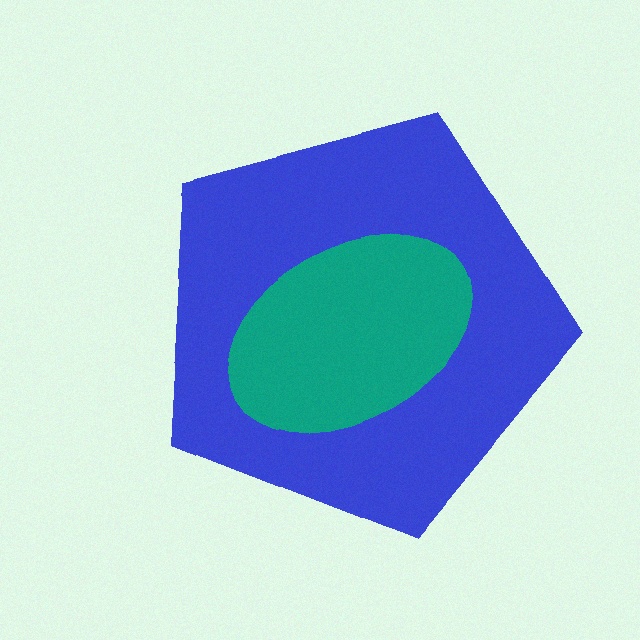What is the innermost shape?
The teal ellipse.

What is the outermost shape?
The blue pentagon.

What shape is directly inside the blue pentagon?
The teal ellipse.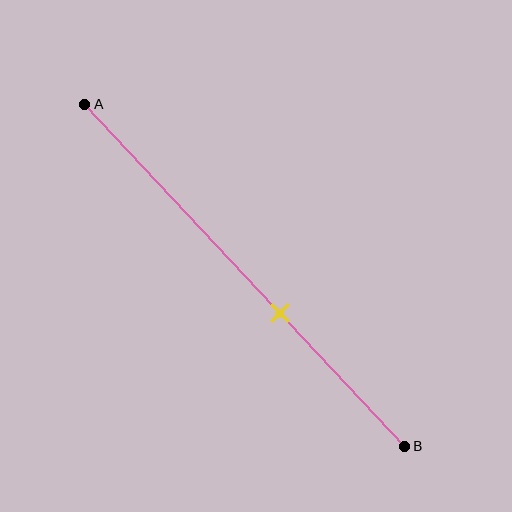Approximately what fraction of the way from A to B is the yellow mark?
The yellow mark is approximately 60% of the way from A to B.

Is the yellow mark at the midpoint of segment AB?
No, the mark is at about 60% from A, not at the 50% midpoint.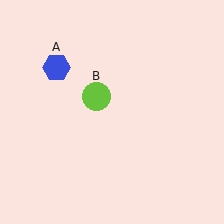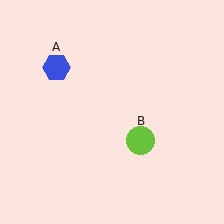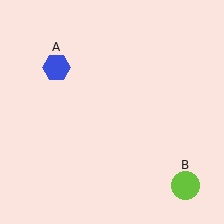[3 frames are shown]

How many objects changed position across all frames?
1 object changed position: lime circle (object B).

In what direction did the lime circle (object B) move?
The lime circle (object B) moved down and to the right.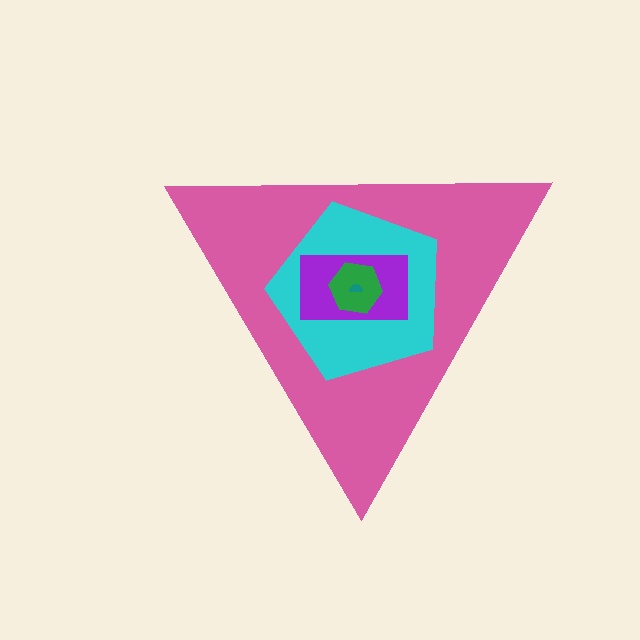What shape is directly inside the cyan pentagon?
The purple rectangle.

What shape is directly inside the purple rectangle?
The green hexagon.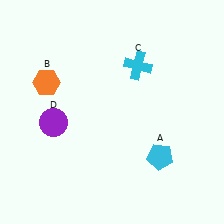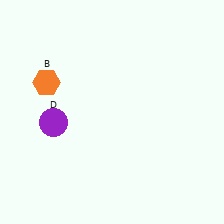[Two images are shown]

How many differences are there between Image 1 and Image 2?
There are 2 differences between the two images.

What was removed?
The cyan pentagon (A), the cyan cross (C) were removed in Image 2.